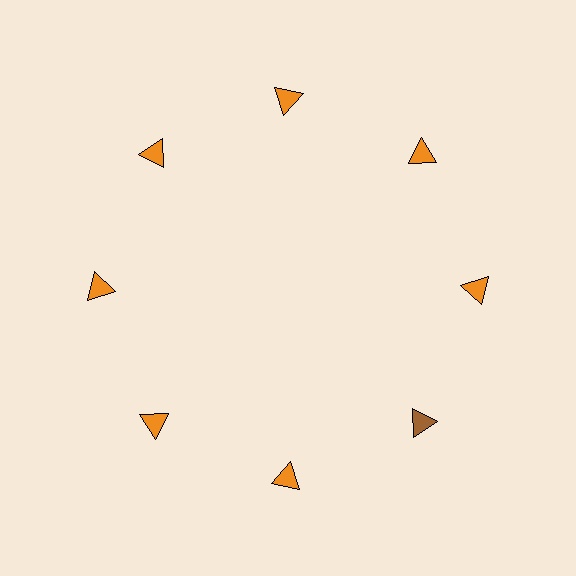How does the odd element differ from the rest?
It has a different color: brown instead of orange.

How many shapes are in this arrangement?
There are 8 shapes arranged in a ring pattern.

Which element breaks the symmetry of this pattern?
The brown triangle at roughly the 4 o'clock position breaks the symmetry. All other shapes are orange triangles.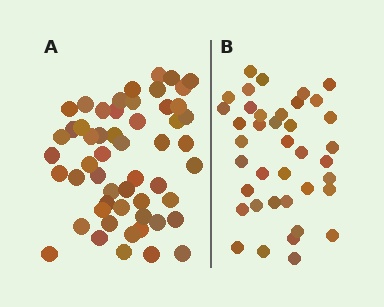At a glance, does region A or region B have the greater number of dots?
Region A (the left region) has more dots.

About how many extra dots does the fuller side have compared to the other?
Region A has approximately 15 more dots than region B.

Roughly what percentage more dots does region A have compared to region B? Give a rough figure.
About 40% more.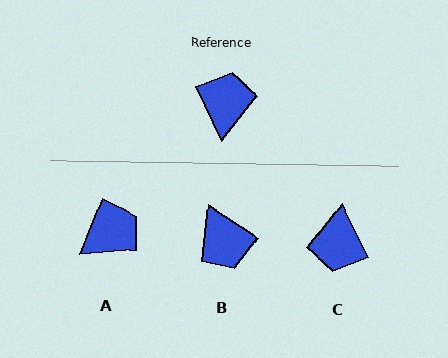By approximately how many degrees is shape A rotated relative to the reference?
Approximately 47 degrees clockwise.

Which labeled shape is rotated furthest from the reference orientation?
C, about 180 degrees away.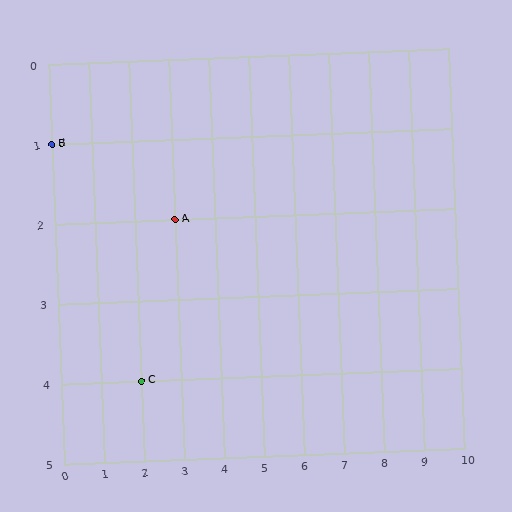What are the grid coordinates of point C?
Point C is at grid coordinates (2, 4).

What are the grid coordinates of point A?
Point A is at grid coordinates (3, 2).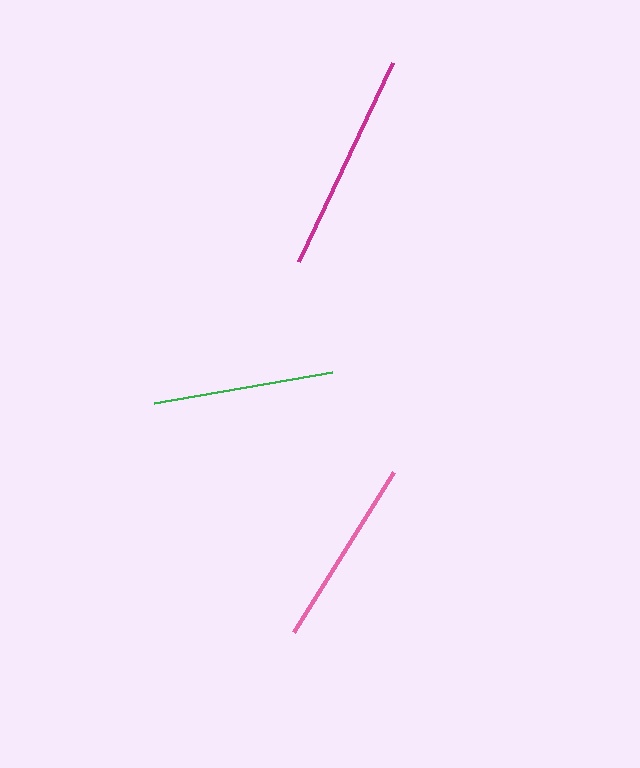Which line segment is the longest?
The magenta line is the longest at approximately 220 pixels.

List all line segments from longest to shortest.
From longest to shortest: magenta, pink, green.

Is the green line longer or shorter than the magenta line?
The magenta line is longer than the green line.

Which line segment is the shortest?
The green line is the shortest at approximately 180 pixels.